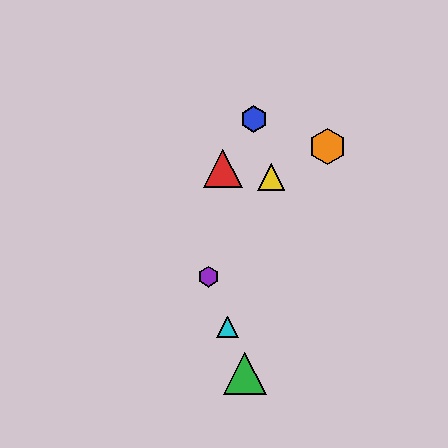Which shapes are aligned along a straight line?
The green triangle, the purple hexagon, the cyan triangle are aligned along a straight line.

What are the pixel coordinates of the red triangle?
The red triangle is at (223, 169).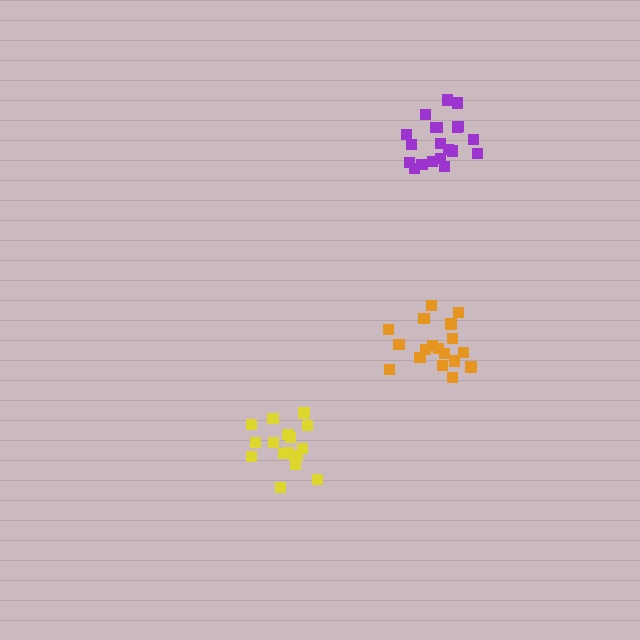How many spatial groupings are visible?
There are 3 spatial groupings.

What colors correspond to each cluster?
The clusters are colored: purple, yellow, orange.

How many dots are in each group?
Group 1: 20 dots, Group 2: 17 dots, Group 3: 18 dots (55 total).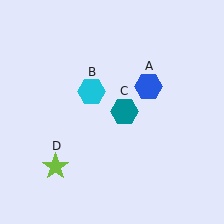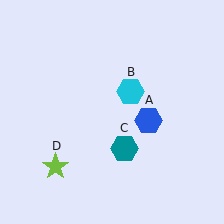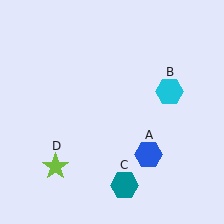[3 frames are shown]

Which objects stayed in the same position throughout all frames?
Lime star (object D) remained stationary.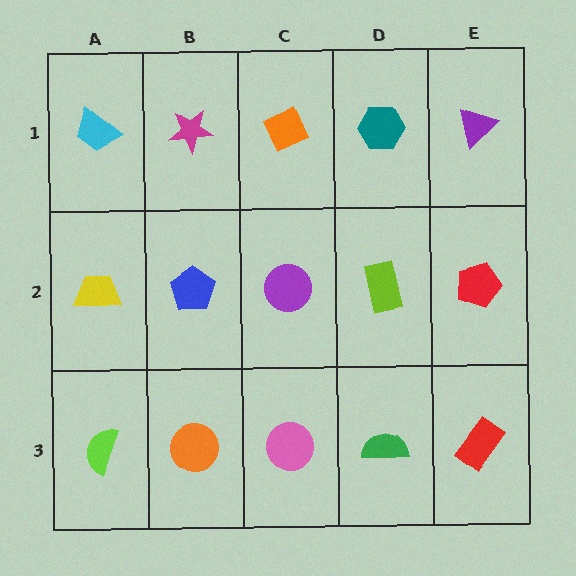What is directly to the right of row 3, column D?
A red rectangle.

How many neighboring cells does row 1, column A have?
2.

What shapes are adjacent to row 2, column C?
An orange diamond (row 1, column C), a pink circle (row 3, column C), a blue pentagon (row 2, column B), a lime rectangle (row 2, column D).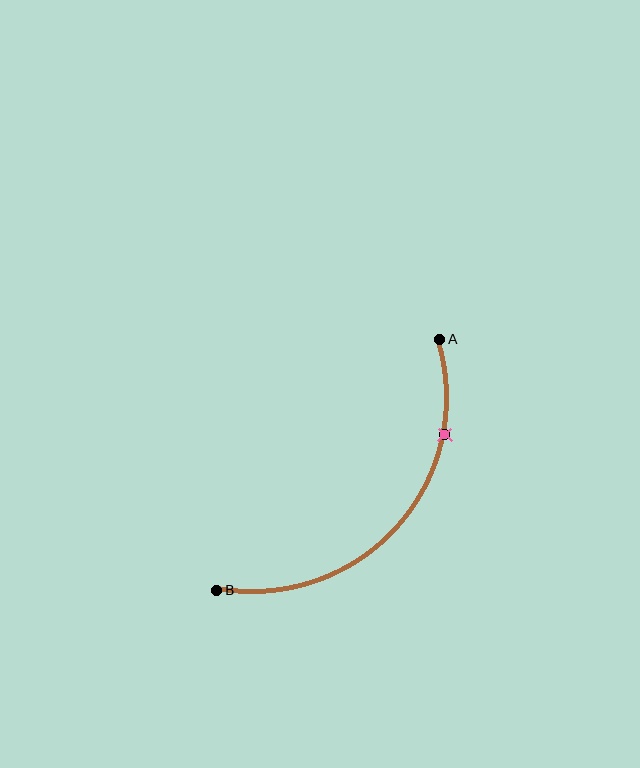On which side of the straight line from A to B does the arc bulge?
The arc bulges below and to the right of the straight line connecting A and B.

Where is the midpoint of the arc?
The arc midpoint is the point on the curve farthest from the straight line joining A and B. It sits below and to the right of that line.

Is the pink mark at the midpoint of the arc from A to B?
No. The pink mark lies on the arc but is closer to endpoint A. The arc midpoint would be at the point on the curve equidistant along the arc from both A and B.